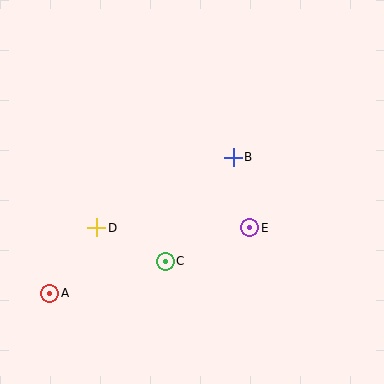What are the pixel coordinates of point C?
Point C is at (165, 261).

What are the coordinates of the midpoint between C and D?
The midpoint between C and D is at (131, 244).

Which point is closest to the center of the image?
Point B at (233, 157) is closest to the center.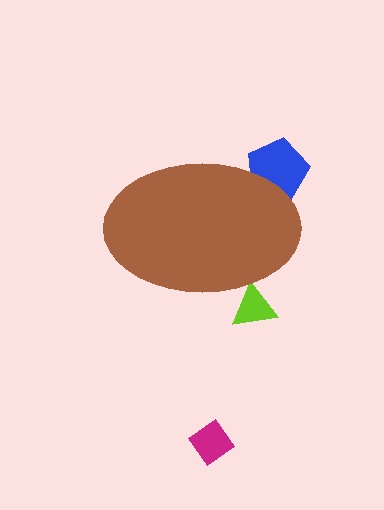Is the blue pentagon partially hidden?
Yes, the blue pentagon is partially hidden behind the brown ellipse.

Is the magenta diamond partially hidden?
No, the magenta diamond is fully visible.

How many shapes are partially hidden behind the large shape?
2 shapes are partially hidden.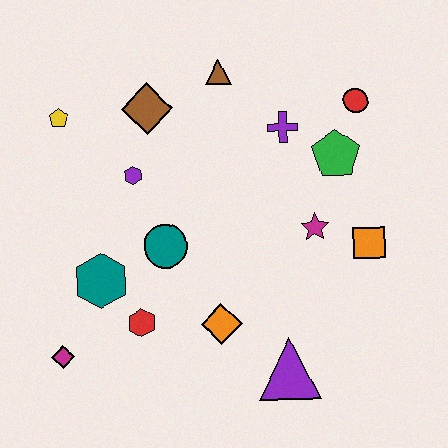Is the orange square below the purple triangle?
No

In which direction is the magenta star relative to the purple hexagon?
The magenta star is to the right of the purple hexagon.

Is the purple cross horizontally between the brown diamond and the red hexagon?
No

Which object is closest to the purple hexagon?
The brown diamond is closest to the purple hexagon.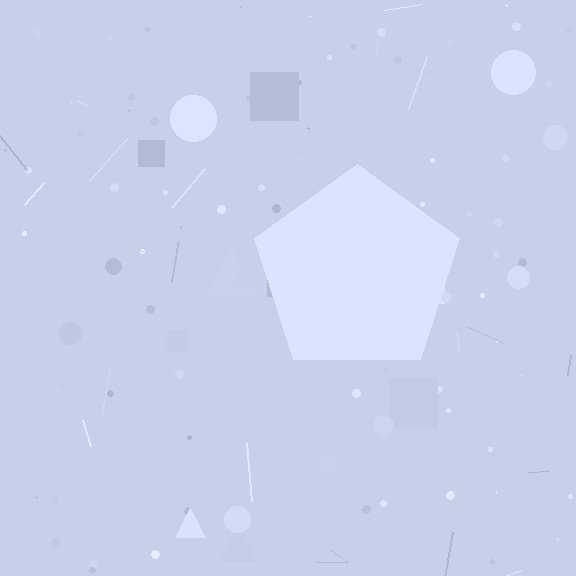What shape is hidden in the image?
A pentagon is hidden in the image.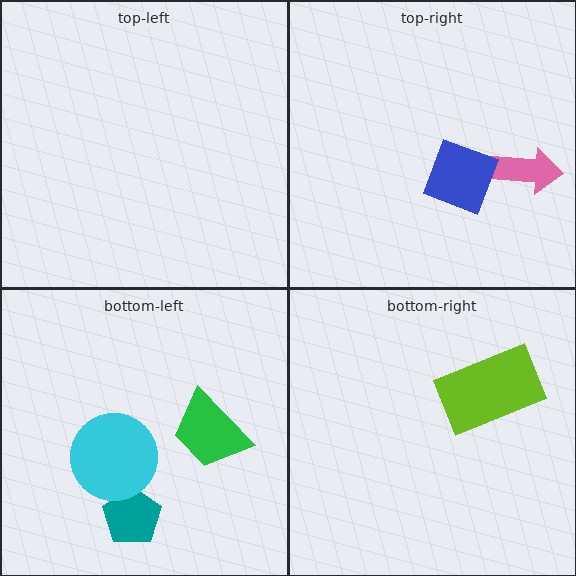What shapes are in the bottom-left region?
The teal pentagon, the cyan circle, the green trapezoid.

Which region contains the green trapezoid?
The bottom-left region.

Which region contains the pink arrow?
The top-right region.